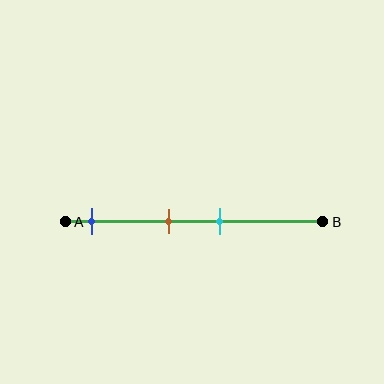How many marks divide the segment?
There are 3 marks dividing the segment.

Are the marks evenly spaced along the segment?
No, the marks are not evenly spaced.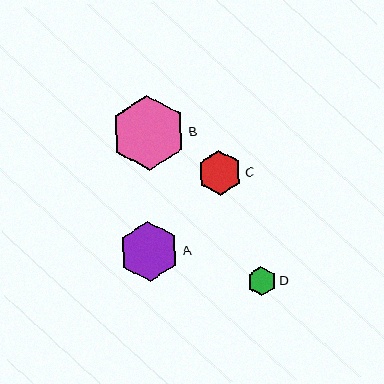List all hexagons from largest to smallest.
From largest to smallest: B, A, C, D.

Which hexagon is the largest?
Hexagon B is the largest with a size of approximately 75 pixels.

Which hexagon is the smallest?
Hexagon D is the smallest with a size of approximately 29 pixels.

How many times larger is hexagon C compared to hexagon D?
Hexagon C is approximately 1.6 times the size of hexagon D.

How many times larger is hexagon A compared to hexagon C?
Hexagon A is approximately 1.3 times the size of hexagon C.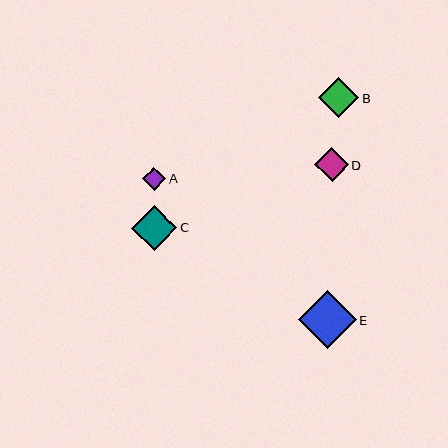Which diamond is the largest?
Diamond E is the largest with a size of approximately 58 pixels.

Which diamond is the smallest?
Diamond A is the smallest with a size of approximately 23 pixels.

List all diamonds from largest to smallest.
From largest to smallest: E, C, B, D, A.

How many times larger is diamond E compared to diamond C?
Diamond E is approximately 1.3 times the size of diamond C.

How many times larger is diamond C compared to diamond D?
Diamond C is approximately 1.3 times the size of diamond D.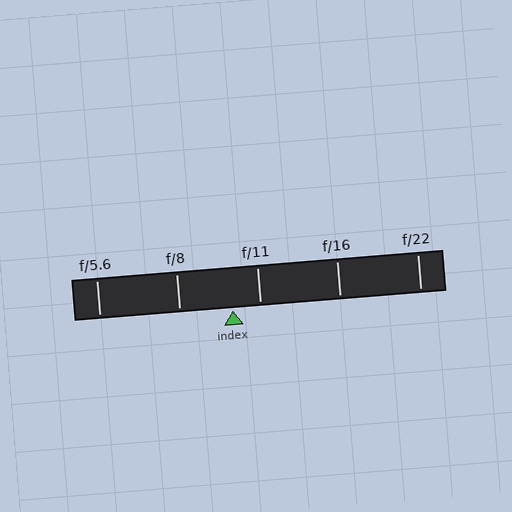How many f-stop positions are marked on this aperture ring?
There are 5 f-stop positions marked.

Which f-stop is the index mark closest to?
The index mark is closest to f/11.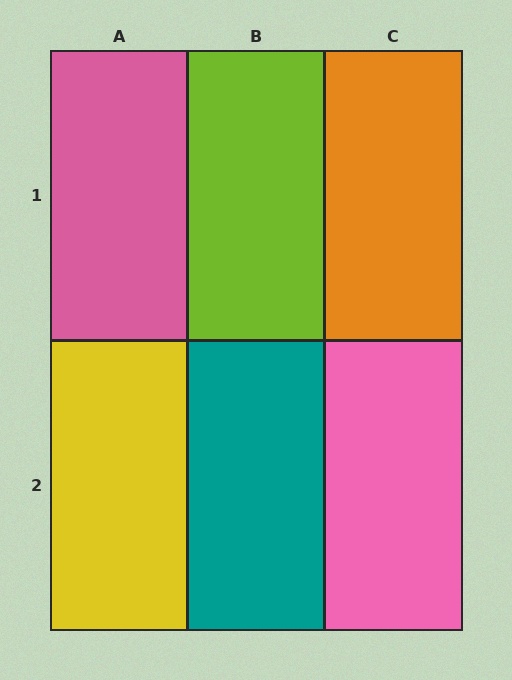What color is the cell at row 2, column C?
Pink.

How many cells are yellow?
1 cell is yellow.